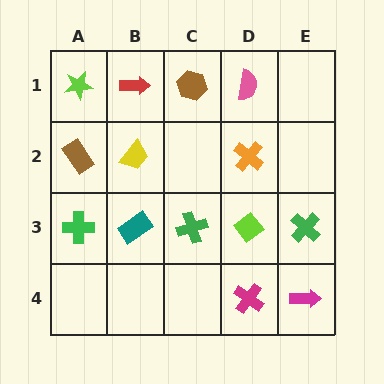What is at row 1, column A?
A lime star.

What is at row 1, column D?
A pink semicircle.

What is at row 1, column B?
A red arrow.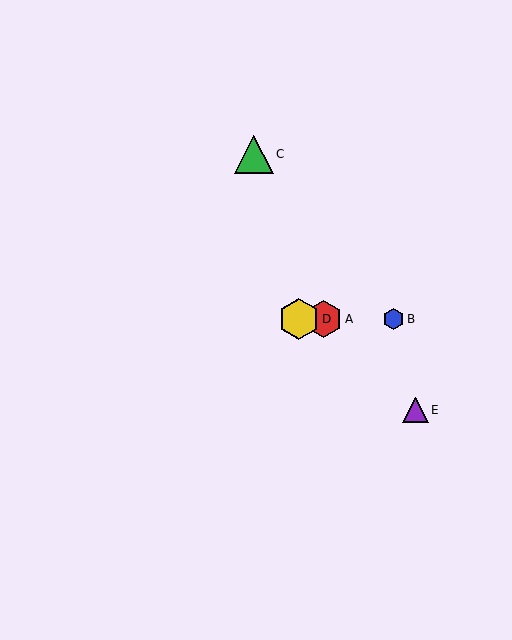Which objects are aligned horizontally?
Objects A, B, D are aligned horizontally.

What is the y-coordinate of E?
Object E is at y≈410.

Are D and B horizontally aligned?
Yes, both are at y≈319.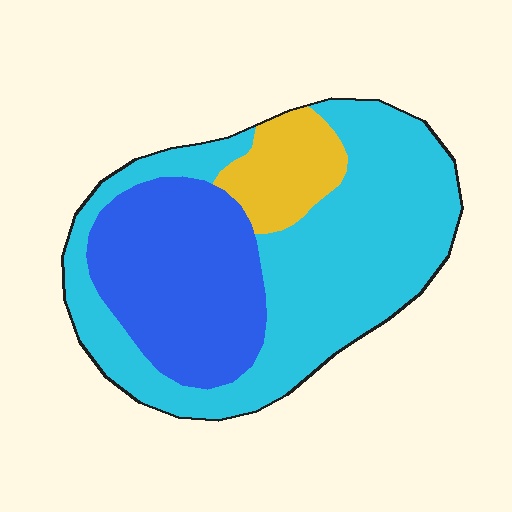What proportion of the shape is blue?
Blue takes up between a quarter and a half of the shape.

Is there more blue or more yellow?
Blue.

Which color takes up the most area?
Cyan, at roughly 55%.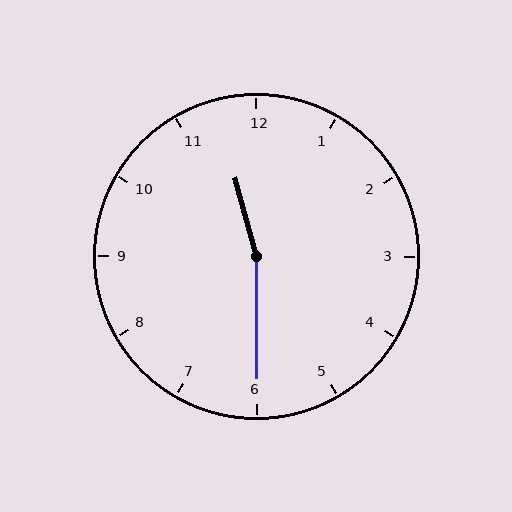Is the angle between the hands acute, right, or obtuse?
It is obtuse.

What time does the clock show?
11:30.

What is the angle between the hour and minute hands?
Approximately 165 degrees.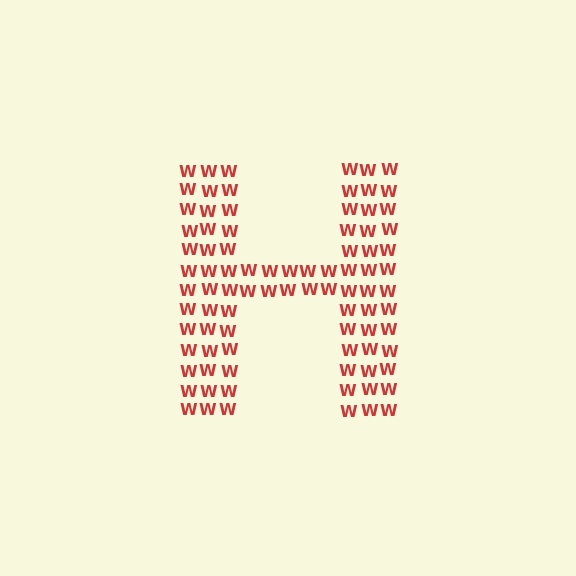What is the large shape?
The large shape is the letter H.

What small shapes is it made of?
It is made of small letter W's.